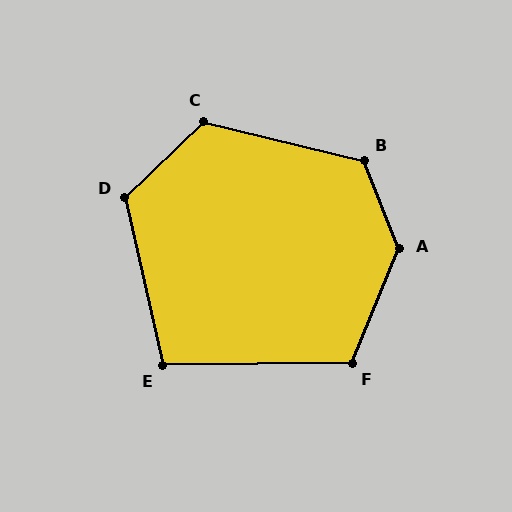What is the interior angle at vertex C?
Approximately 123 degrees (obtuse).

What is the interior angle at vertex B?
Approximately 126 degrees (obtuse).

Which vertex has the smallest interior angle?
E, at approximately 102 degrees.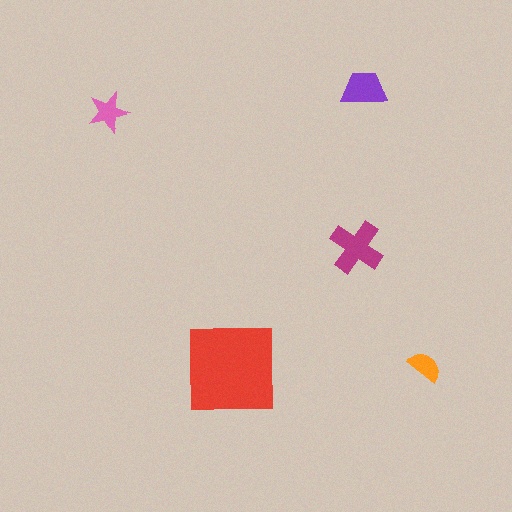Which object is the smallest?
The orange semicircle.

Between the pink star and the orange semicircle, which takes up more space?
The pink star.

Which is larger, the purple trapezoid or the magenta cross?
The magenta cross.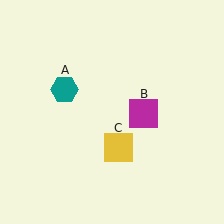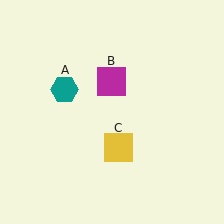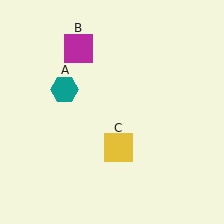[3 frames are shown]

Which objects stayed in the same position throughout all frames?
Teal hexagon (object A) and yellow square (object C) remained stationary.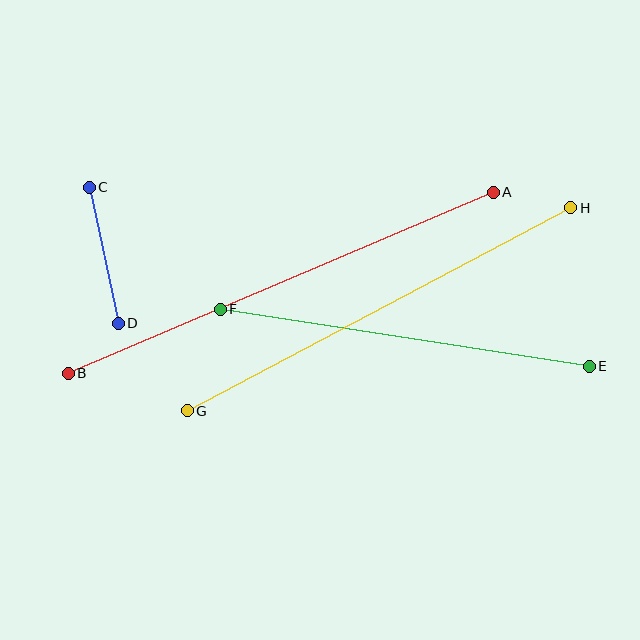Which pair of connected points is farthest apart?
Points A and B are farthest apart.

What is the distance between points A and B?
The distance is approximately 462 pixels.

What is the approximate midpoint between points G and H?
The midpoint is at approximately (379, 309) pixels.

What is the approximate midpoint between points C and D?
The midpoint is at approximately (104, 255) pixels.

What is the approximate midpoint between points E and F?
The midpoint is at approximately (405, 338) pixels.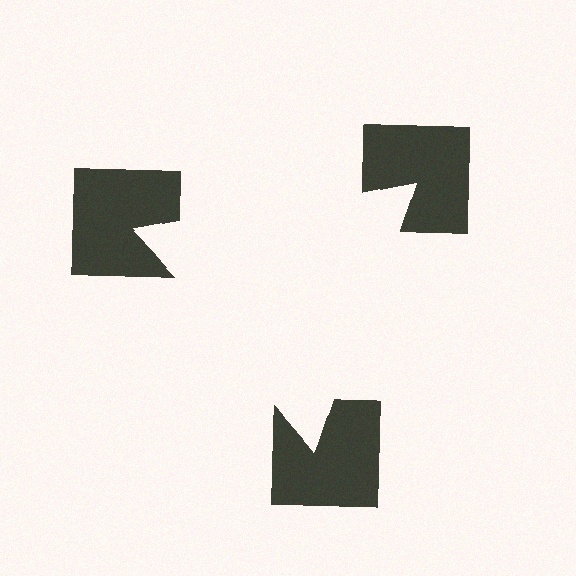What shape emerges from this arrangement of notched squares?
An illusory triangle — its edges are inferred from the aligned wedge cuts in the notched squares, not physically drawn.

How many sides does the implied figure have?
3 sides.